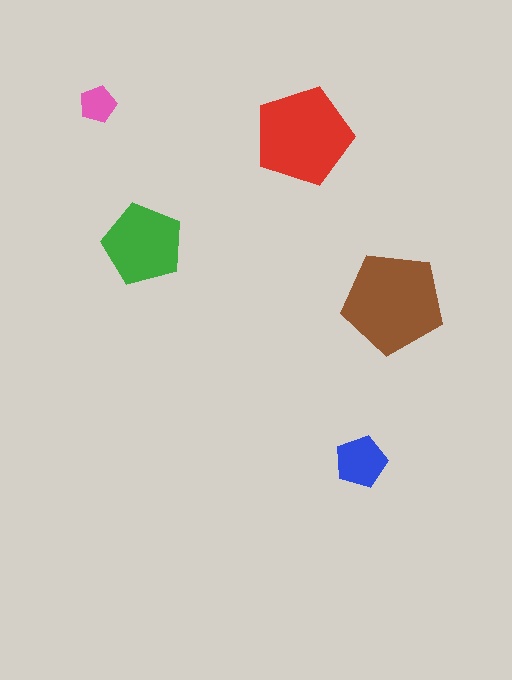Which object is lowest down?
The blue pentagon is bottommost.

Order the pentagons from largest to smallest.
the brown one, the red one, the green one, the blue one, the pink one.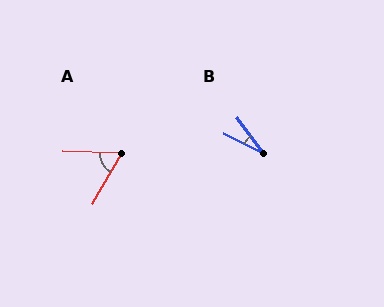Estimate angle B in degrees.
Approximately 27 degrees.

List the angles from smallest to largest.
B (27°), A (62°).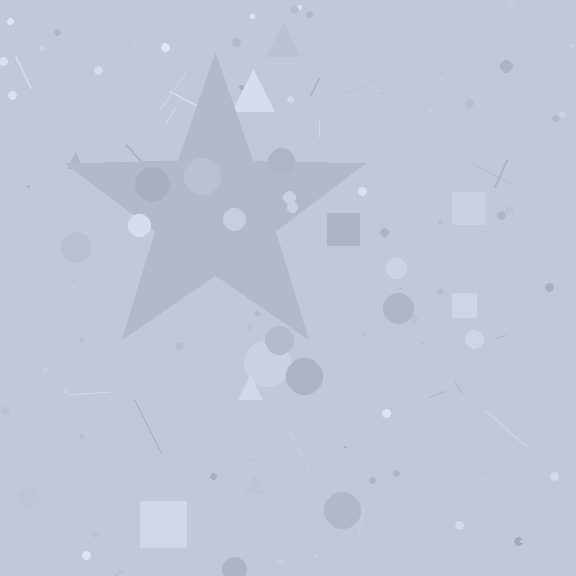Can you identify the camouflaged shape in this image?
The camouflaged shape is a star.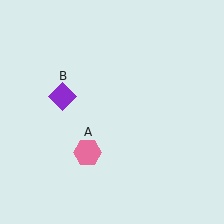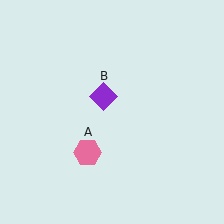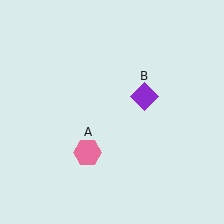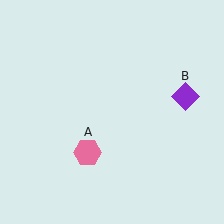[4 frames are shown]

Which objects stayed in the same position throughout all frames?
Pink hexagon (object A) remained stationary.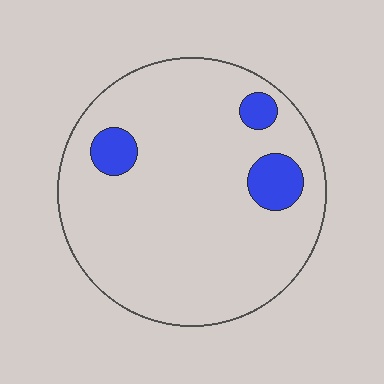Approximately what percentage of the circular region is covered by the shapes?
Approximately 10%.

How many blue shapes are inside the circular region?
3.